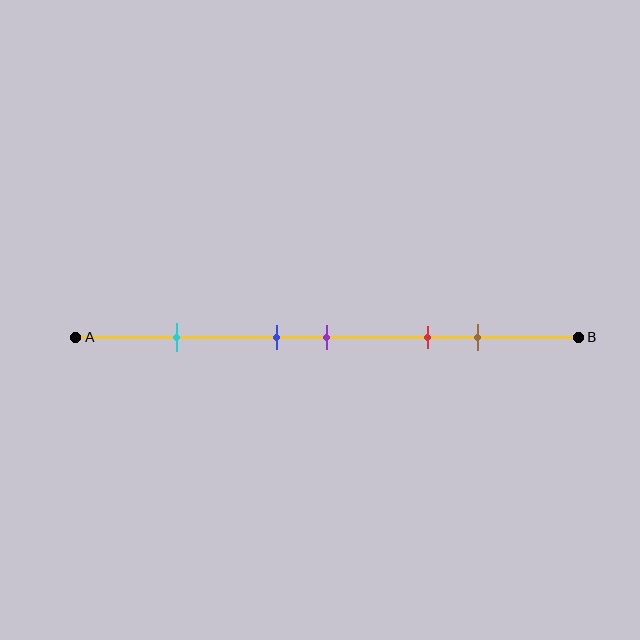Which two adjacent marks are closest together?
The blue and purple marks are the closest adjacent pair.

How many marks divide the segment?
There are 5 marks dividing the segment.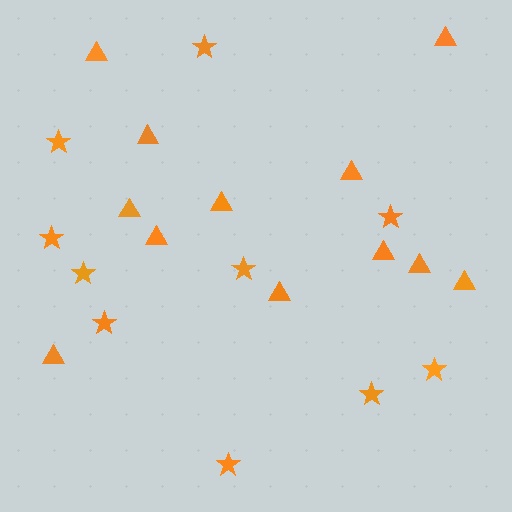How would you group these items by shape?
There are 2 groups: one group of triangles (12) and one group of stars (10).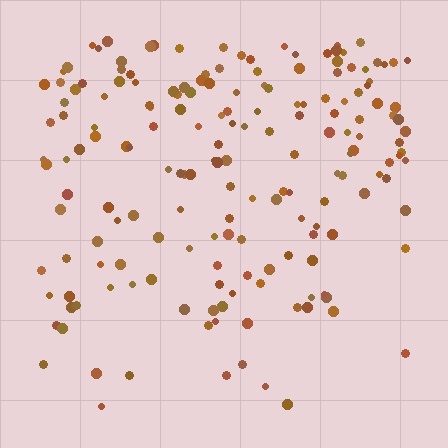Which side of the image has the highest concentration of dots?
The top.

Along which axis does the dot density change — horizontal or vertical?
Vertical.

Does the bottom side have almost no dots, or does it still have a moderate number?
Still a moderate number, just noticeably fewer than the top.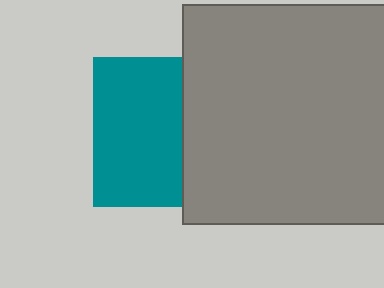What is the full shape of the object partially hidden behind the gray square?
The partially hidden object is a teal square.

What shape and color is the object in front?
The object in front is a gray square.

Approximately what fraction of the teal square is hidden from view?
Roughly 41% of the teal square is hidden behind the gray square.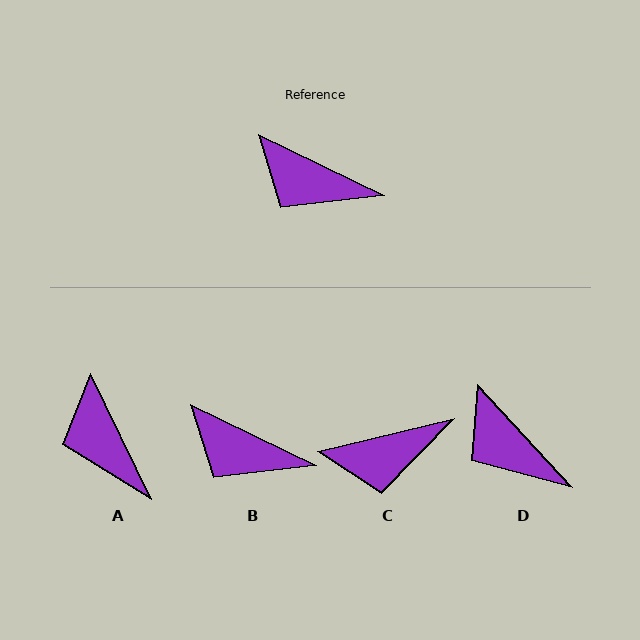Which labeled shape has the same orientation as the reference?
B.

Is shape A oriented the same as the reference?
No, it is off by about 39 degrees.